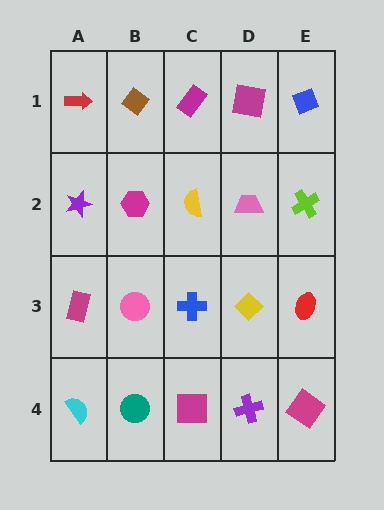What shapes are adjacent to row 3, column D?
A pink trapezoid (row 2, column D), a purple cross (row 4, column D), a blue cross (row 3, column C), a red ellipse (row 3, column E).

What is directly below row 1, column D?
A pink trapezoid.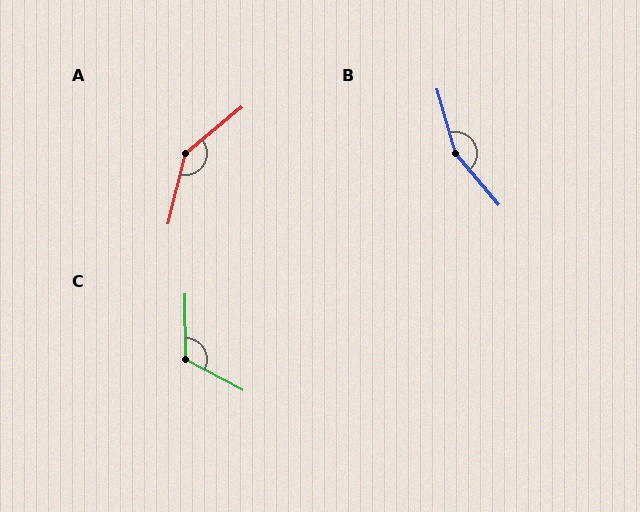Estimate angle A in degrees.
Approximately 143 degrees.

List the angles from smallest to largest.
C (118°), A (143°), B (156°).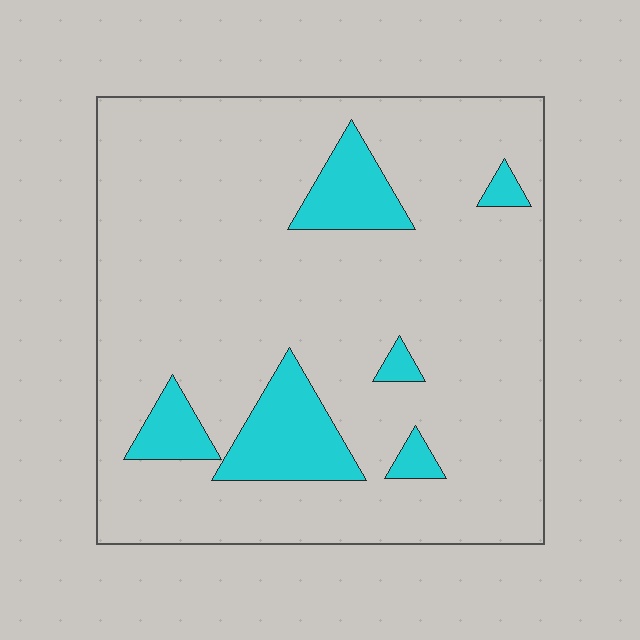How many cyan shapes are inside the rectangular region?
6.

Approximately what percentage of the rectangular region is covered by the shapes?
Approximately 15%.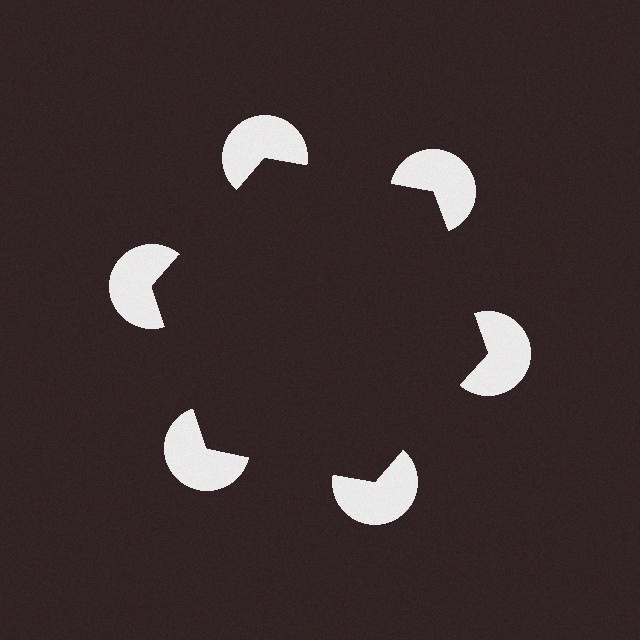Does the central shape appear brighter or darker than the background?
It typically appears slightly darker than the background, even though no actual brightness change is drawn.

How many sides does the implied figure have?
6 sides.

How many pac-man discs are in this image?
There are 6 — one at each vertex of the illusory hexagon.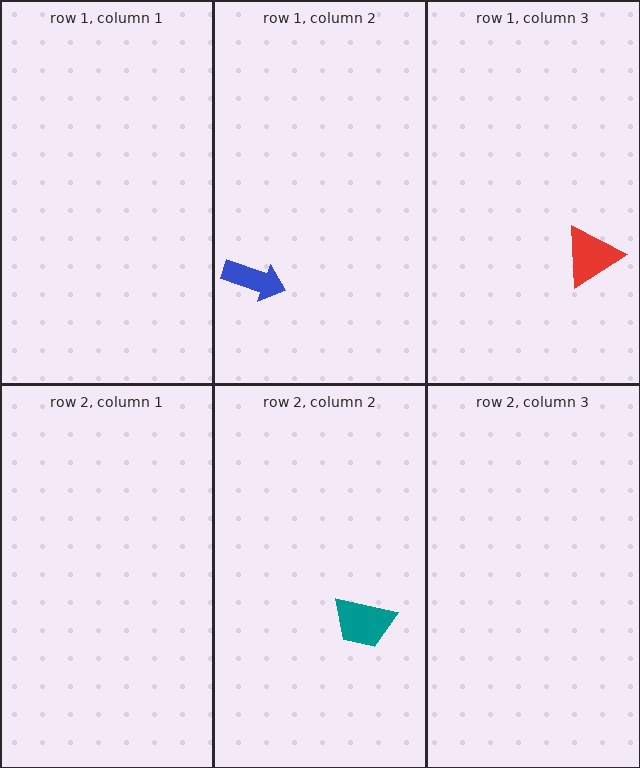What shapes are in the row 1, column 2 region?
The blue arrow.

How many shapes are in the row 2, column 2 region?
1.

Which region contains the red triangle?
The row 1, column 3 region.